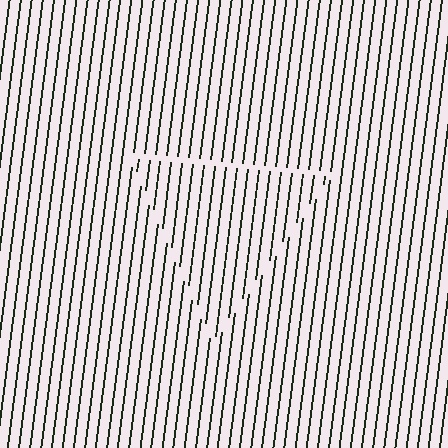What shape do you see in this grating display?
An illusory triangle. The interior of the shape contains the same grating, shifted by half a period — the contour is defined by the phase discontinuity where line-ends from the inner and outer gratings abut.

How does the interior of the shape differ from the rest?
The interior of the shape contains the same grating, shifted by half a period — the contour is defined by the phase discontinuity where line-ends from the inner and outer gratings abut.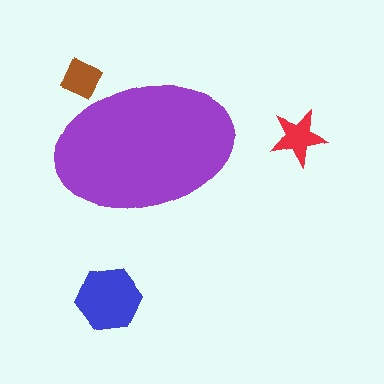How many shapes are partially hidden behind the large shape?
1 shape is partially hidden.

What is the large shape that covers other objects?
A purple ellipse.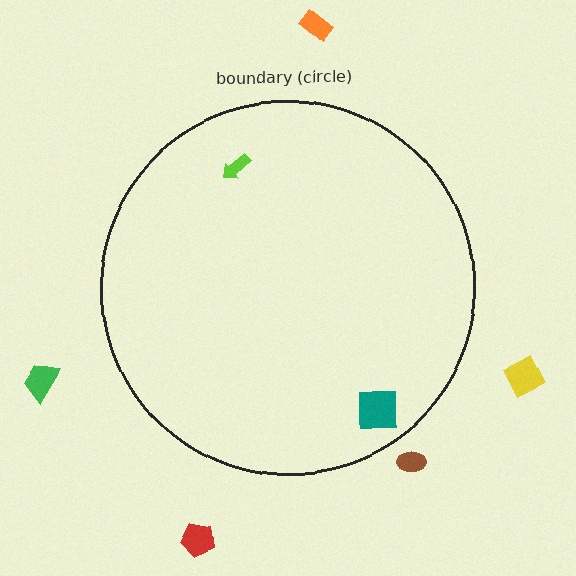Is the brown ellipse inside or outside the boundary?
Outside.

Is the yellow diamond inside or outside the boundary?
Outside.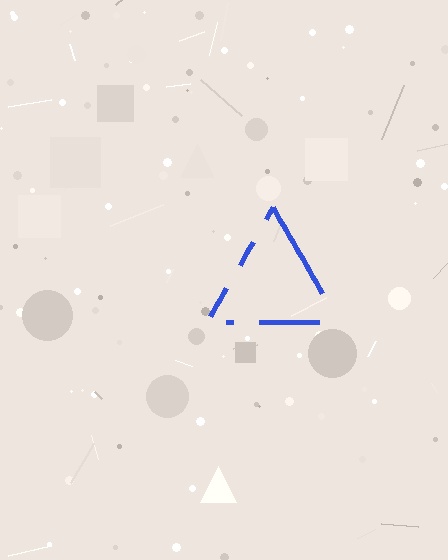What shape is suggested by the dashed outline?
The dashed outline suggests a triangle.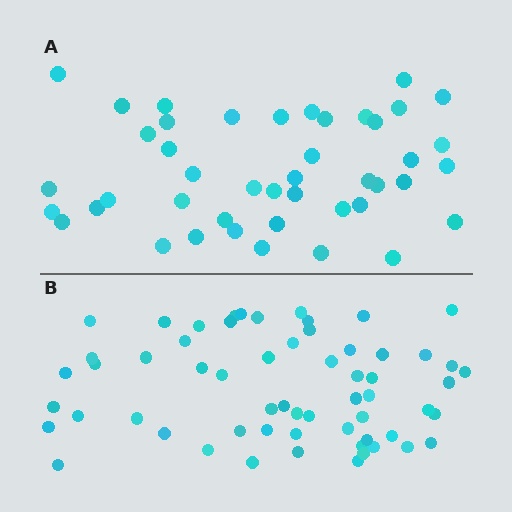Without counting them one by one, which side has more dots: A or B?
Region B (the bottom region) has more dots.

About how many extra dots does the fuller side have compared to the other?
Region B has approximately 15 more dots than region A.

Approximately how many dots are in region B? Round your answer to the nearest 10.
About 60 dots.